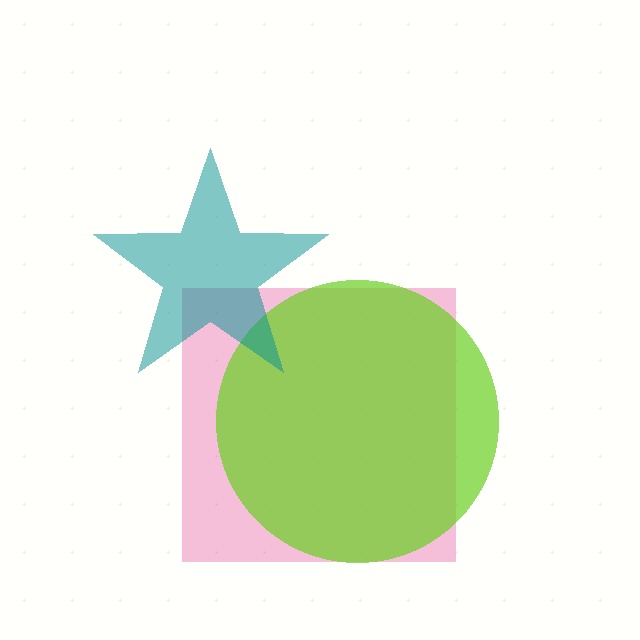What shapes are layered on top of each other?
The layered shapes are: a pink square, a lime circle, a teal star.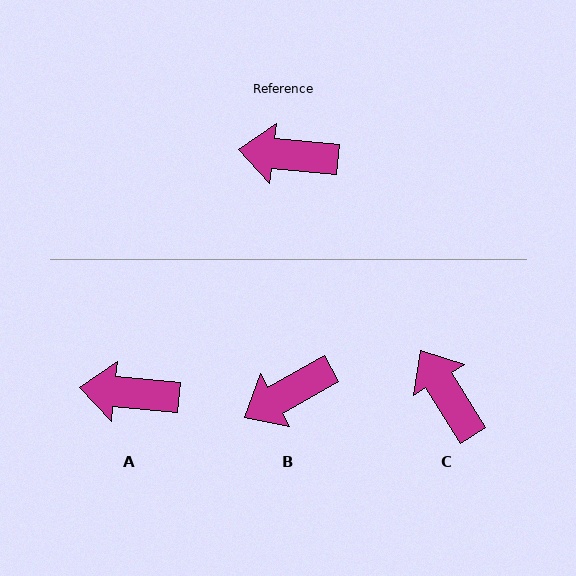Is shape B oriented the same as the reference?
No, it is off by about 35 degrees.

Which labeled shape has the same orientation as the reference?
A.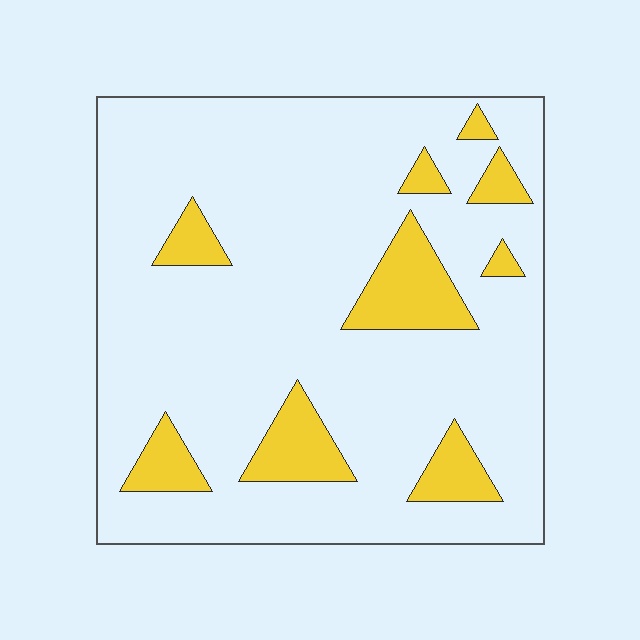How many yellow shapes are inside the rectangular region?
9.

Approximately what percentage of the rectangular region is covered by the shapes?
Approximately 15%.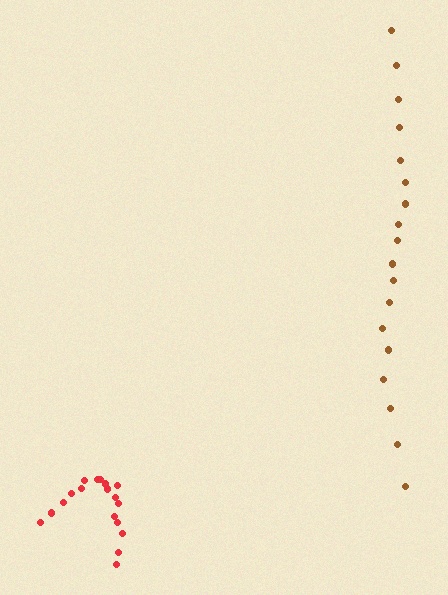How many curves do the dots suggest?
There are 2 distinct paths.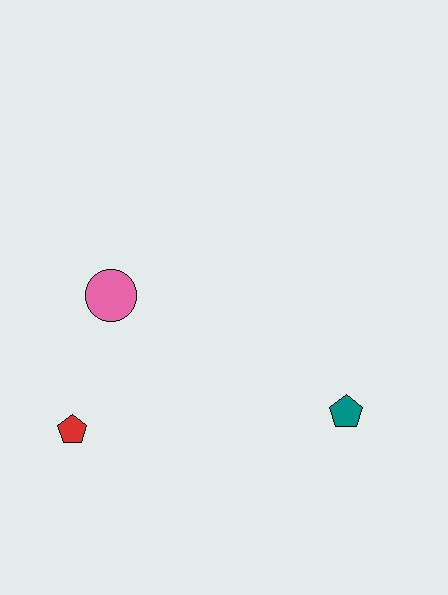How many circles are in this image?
There is 1 circle.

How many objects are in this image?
There are 3 objects.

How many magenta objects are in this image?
There are no magenta objects.